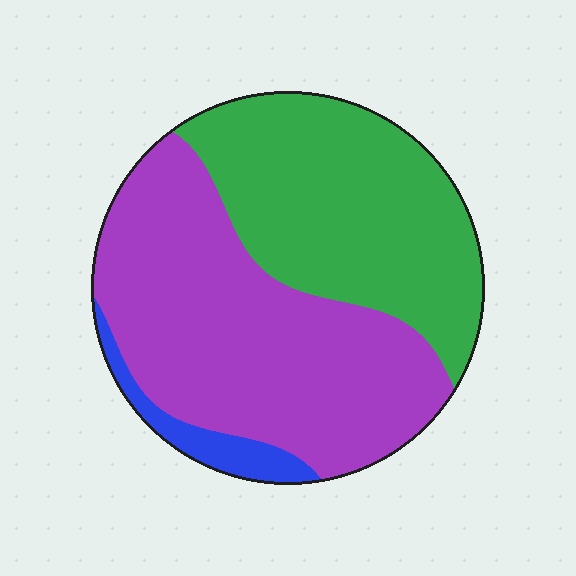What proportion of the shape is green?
Green takes up about two fifths (2/5) of the shape.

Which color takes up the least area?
Blue, at roughly 5%.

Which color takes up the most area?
Purple, at roughly 50%.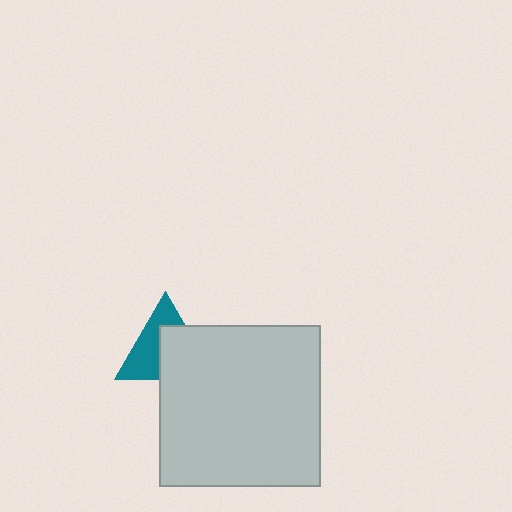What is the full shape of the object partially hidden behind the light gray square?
The partially hidden object is a teal triangle.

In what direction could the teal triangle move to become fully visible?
The teal triangle could move toward the upper-left. That would shift it out from behind the light gray square entirely.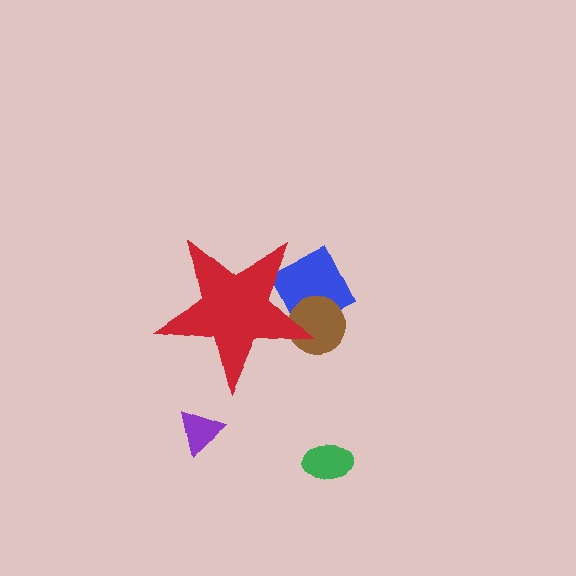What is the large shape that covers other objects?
A red star.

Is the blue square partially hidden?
Yes, the blue square is partially hidden behind the red star.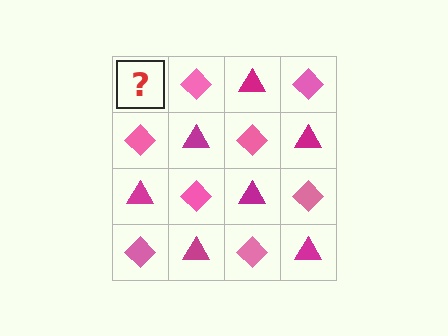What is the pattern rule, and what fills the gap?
The rule is that it alternates magenta triangle and pink diamond in a checkerboard pattern. The gap should be filled with a magenta triangle.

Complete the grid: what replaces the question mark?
The question mark should be replaced with a magenta triangle.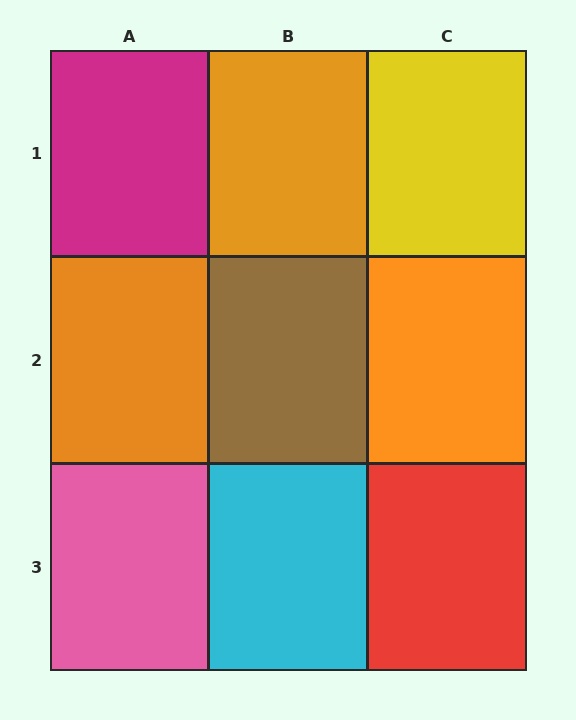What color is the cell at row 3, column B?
Cyan.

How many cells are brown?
1 cell is brown.